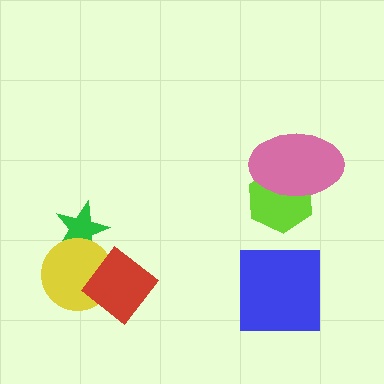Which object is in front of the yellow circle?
The red diamond is in front of the yellow circle.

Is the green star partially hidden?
Yes, it is partially covered by another shape.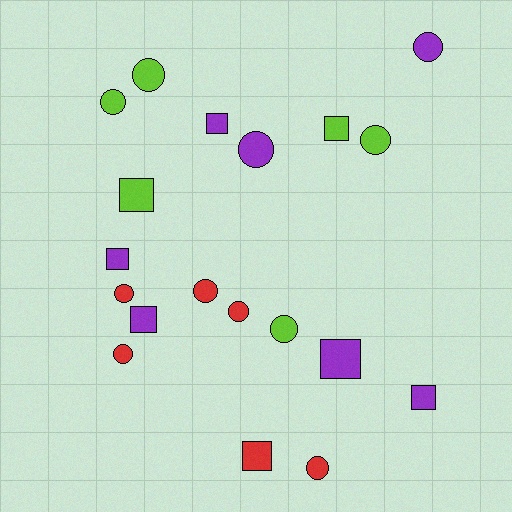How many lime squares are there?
There are 2 lime squares.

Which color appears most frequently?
Purple, with 7 objects.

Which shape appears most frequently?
Circle, with 11 objects.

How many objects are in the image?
There are 19 objects.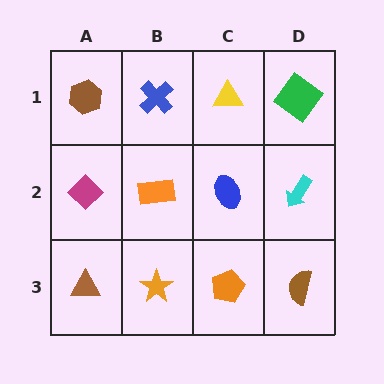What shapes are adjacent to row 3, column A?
A magenta diamond (row 2, column A), an orange star (row 3, column B).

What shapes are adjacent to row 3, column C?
A blue ellipse (row 2, column C), an orange star (row 3, column B), a brown semicircle (row 3, column D).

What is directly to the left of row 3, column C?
An orange star.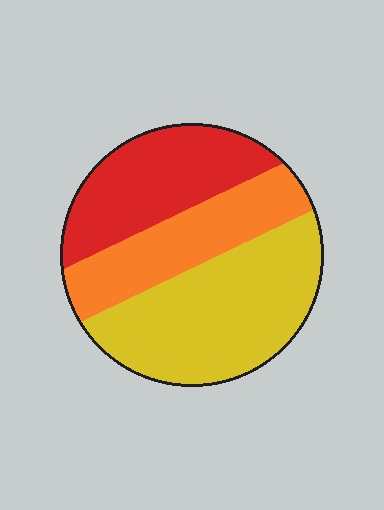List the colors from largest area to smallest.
From largest to smallest: yellow, red, orange.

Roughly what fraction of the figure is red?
Red covers roughly 30% of the figure.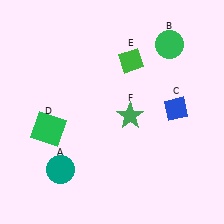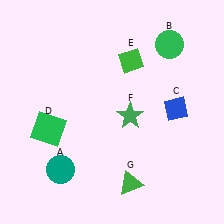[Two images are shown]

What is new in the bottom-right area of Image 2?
A green triangle (G) was added in the bottom-right area of Image 2.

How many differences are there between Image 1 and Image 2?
There is 1 difference between the two images.